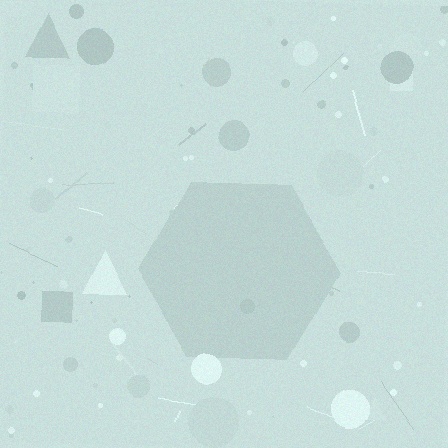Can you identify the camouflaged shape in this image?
The camouflaged shape is a hexagon.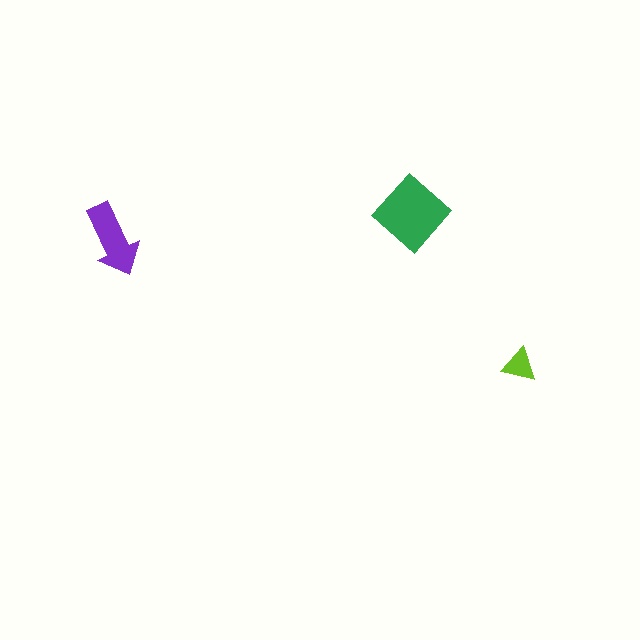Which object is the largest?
The green diamond.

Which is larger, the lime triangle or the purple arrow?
The purple arrow.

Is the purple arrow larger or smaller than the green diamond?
Smaller.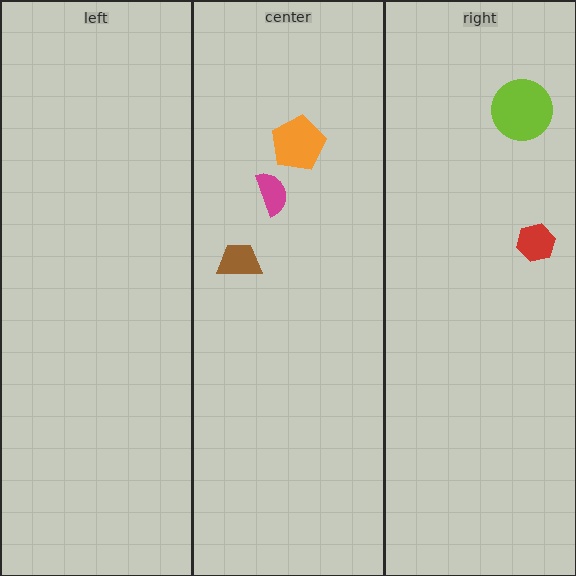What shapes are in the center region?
The orange pentagon, the magenta semicircle, the brown trapezoid.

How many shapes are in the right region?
2.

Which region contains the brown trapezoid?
The center region.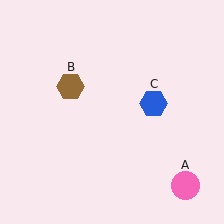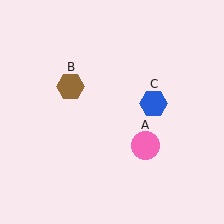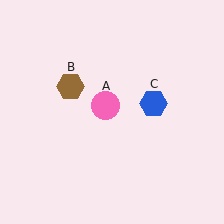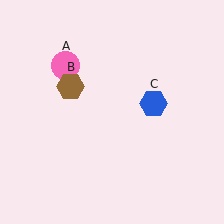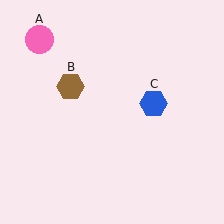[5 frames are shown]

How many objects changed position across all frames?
1 object changed position: pink circle (object A).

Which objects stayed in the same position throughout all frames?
Brown hexagon (object B) and blue hexagon (object C) remained stationary.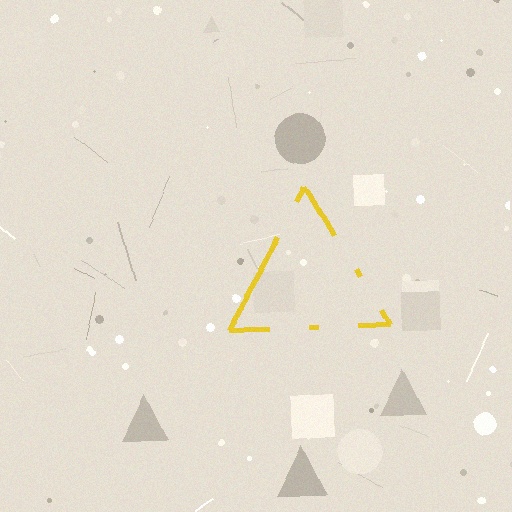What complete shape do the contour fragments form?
The contour fragments form a triangle.